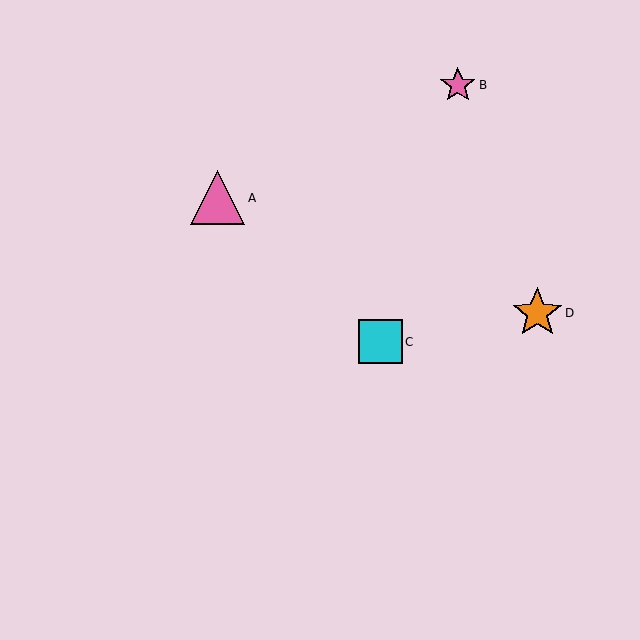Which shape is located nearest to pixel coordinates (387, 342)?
The cyan square (labeled C) at (380, 342) is nearest to that location.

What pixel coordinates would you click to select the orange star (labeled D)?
Click at (537, 313) to select the orange star D.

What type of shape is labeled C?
Shape C is a cyan square.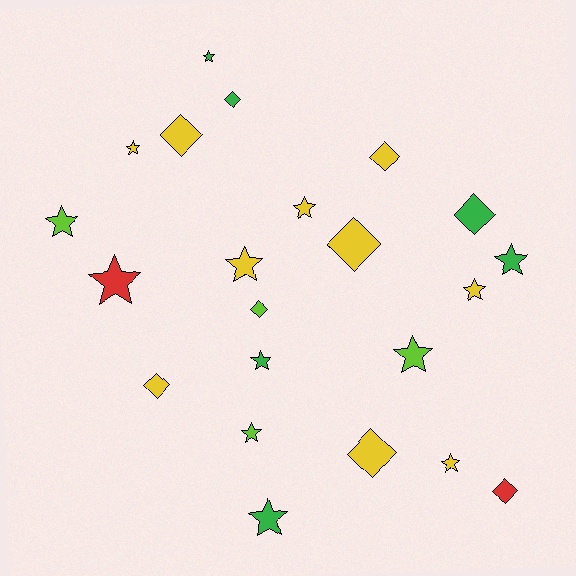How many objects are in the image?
There are 22 objects.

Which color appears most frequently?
Yellow, with 10 objects.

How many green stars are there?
There are 4 green stars.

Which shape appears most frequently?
Star, with 13 objects.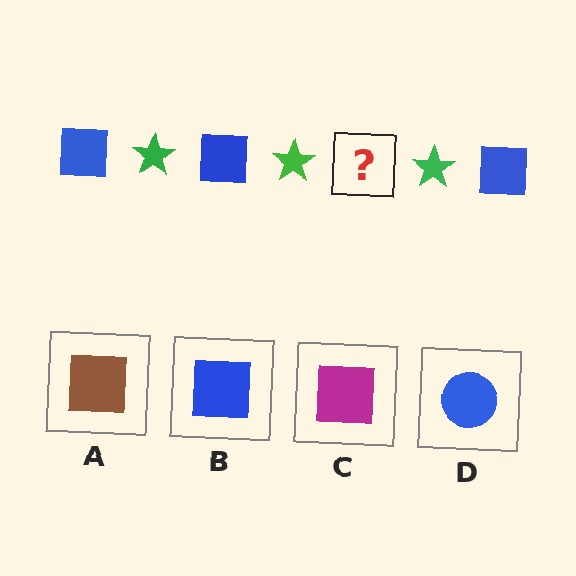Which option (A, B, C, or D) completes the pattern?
B.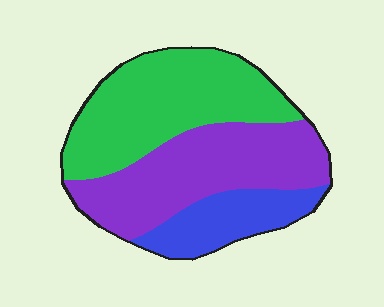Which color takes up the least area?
Blue, at roughly 20%.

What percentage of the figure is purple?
Purple covers 40% of the figure.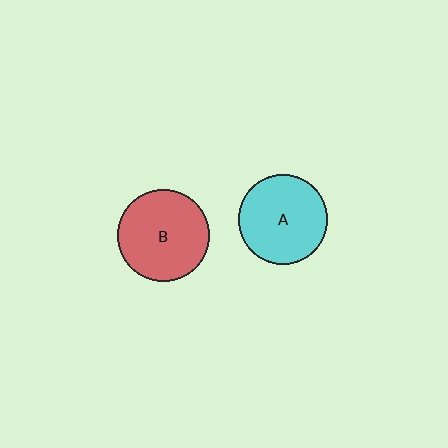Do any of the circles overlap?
No, none of the circles overlap.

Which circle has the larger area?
Circle B (red).